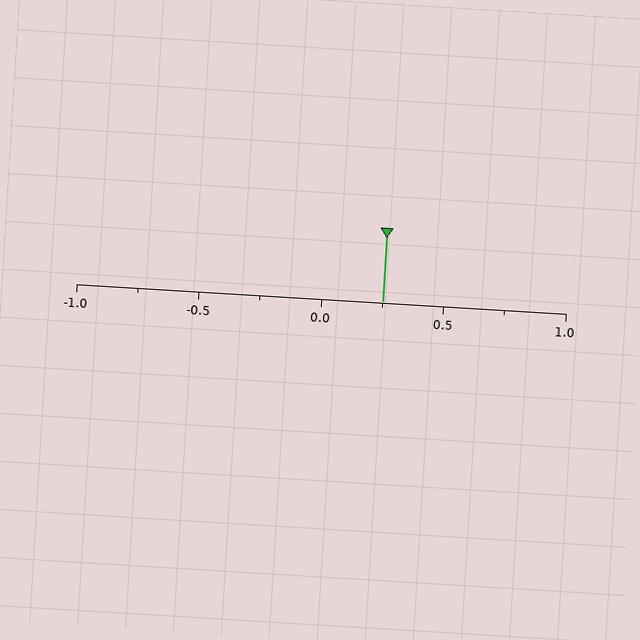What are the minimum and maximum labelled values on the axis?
The axis runs from -1.0 to 1.0.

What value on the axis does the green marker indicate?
The marker indicates approximately 0.25.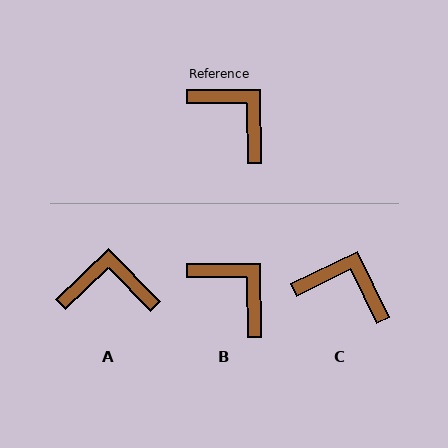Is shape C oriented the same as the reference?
No, it is off by about 25 degrees.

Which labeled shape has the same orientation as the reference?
B.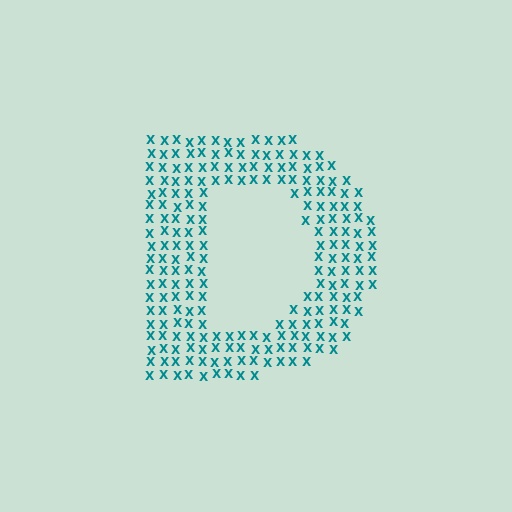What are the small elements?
The small elements are letter X's.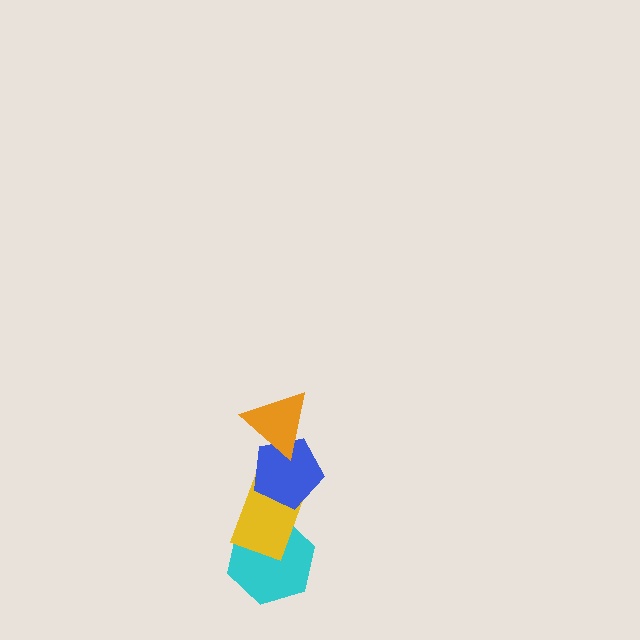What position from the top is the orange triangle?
The orange triangle is 1st from the top.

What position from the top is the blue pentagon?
The blue pentagon is 2nd from the top.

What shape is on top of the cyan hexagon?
The yellow rectangle is on top of the cyan hexagon.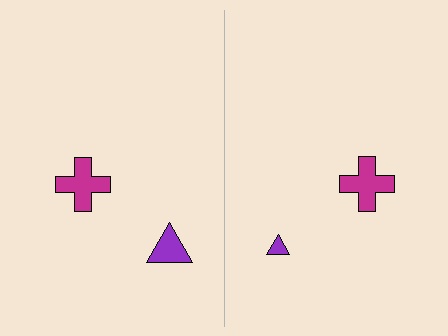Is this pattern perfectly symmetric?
No, the pattern is not perfectly symmetric. The purple triangle on the right side has a different size than its mirror counterpart.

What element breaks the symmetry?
The purple triangle on the right side has a different size than its mirror counterpart.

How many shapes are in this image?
There are 4 shapes in this image.